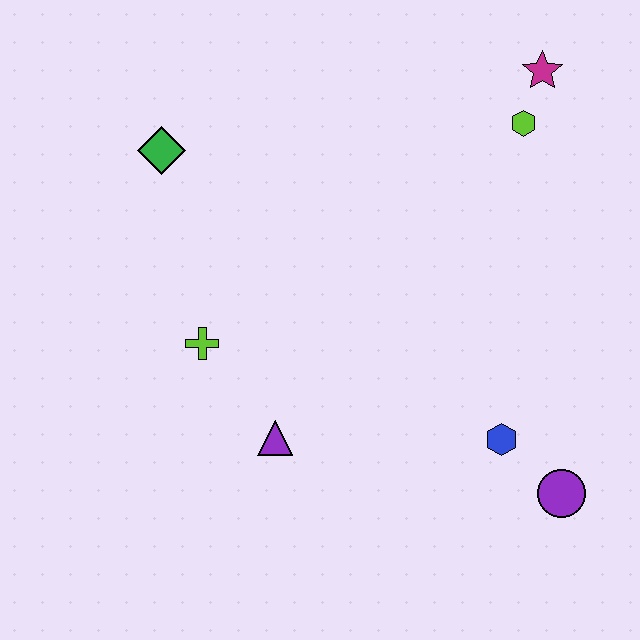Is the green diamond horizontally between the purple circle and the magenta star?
No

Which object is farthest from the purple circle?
The green diamond is farthest from the purple circle.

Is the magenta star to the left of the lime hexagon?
No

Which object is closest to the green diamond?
The lime cross is closest to the green diamond.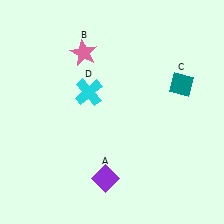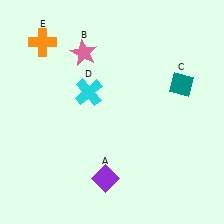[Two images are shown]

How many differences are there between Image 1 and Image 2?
There is 1 difference between the two images.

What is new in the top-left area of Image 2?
An orange cross (E) was added in the top-left area of Image 2.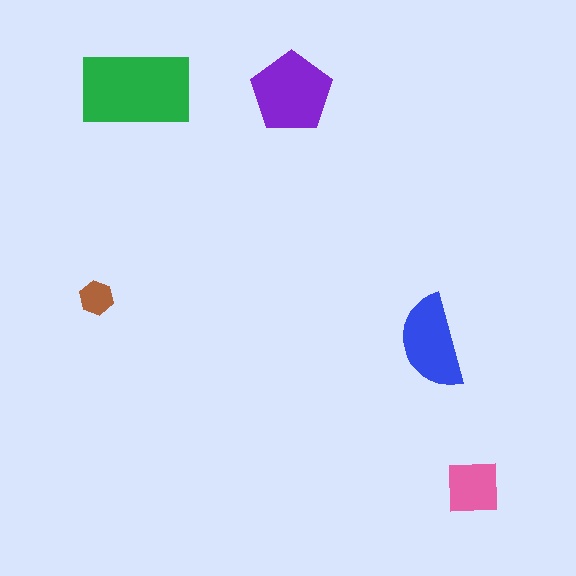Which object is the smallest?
The brown hexagon.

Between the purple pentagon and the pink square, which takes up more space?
The purple pentagon.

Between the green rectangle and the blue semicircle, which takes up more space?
The green rectangle.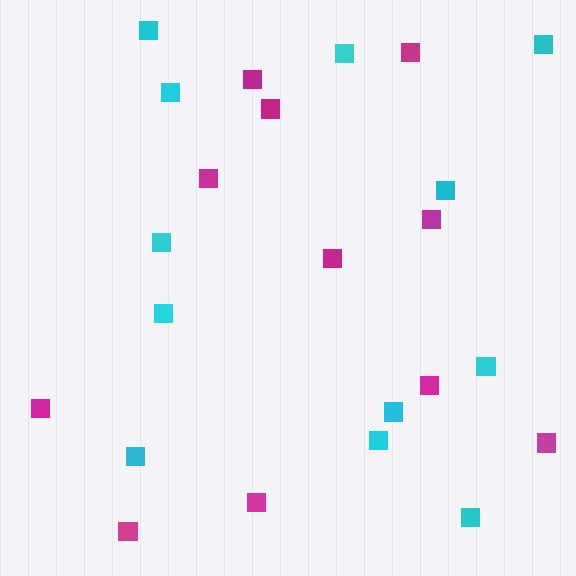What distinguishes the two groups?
There are 2 groups: one group of magenta squares (11) and one group of cyan squares (12).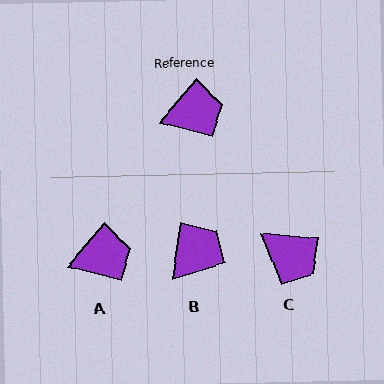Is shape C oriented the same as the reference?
No, it is off by about 54 degrees.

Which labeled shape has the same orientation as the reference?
A.